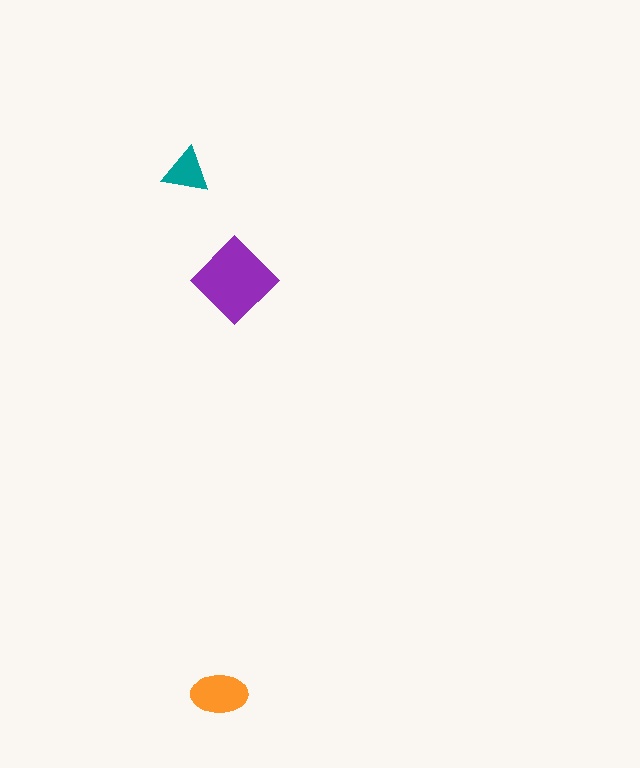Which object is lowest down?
The orange ellipse is bottommost.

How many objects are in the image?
There are 3 objects in the image.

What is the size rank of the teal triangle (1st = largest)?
3rd.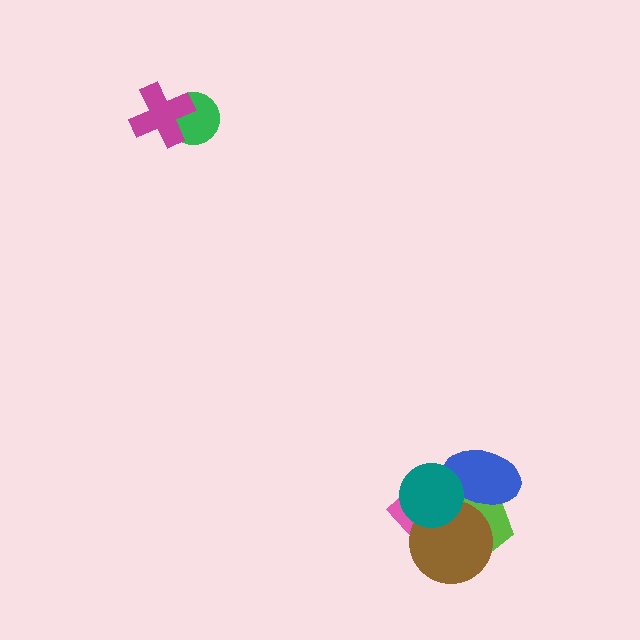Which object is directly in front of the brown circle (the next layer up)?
The blue ellipse is directly in front of the brown circle.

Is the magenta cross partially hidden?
No, no other shape covers it.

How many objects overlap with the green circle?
1 object overlaps with the green circle.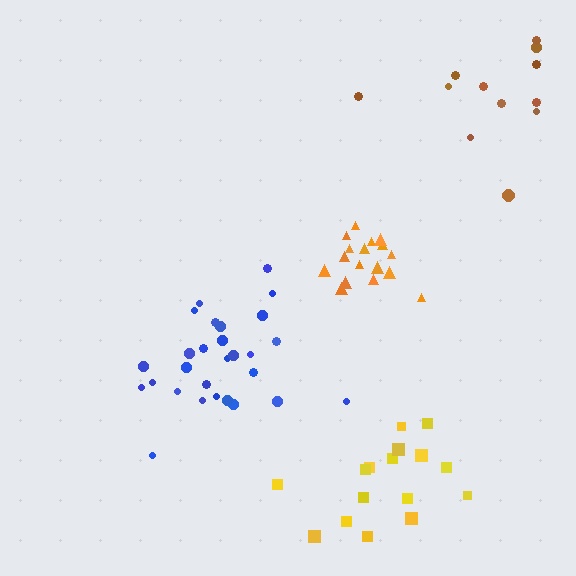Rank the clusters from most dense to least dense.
orange, blue, yellow, brown.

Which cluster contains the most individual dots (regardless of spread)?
Blue (28).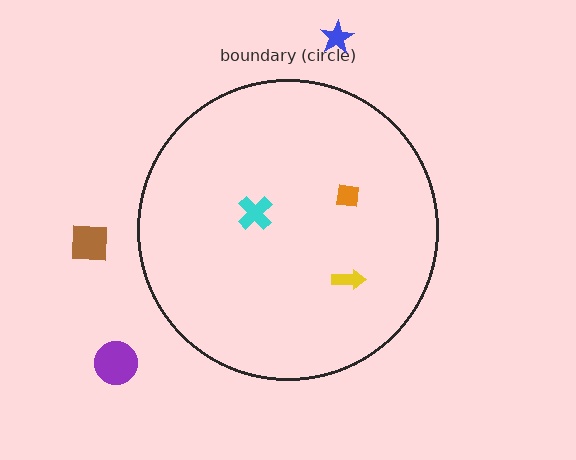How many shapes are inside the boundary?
3 inside, 3 outside.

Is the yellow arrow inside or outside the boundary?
Inside.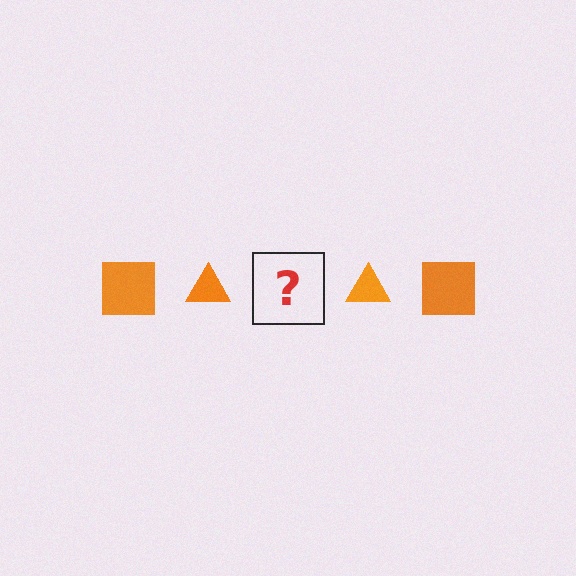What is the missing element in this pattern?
The missing element is an orange square.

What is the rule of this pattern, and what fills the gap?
The rule is that the pattern cycles through square, triangle shapes in orange. The gap should be filled with an orange square.